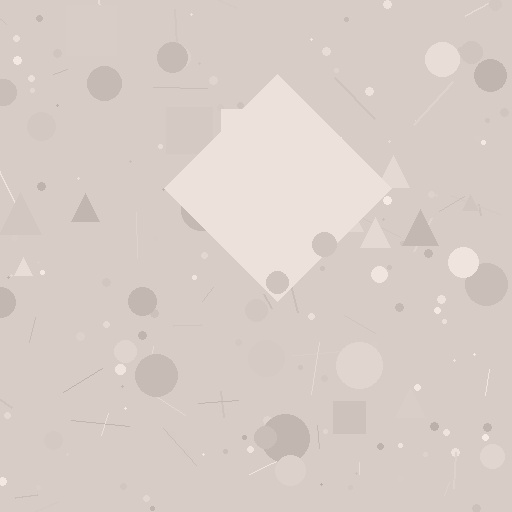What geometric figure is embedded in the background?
A diamond is embedded in the background.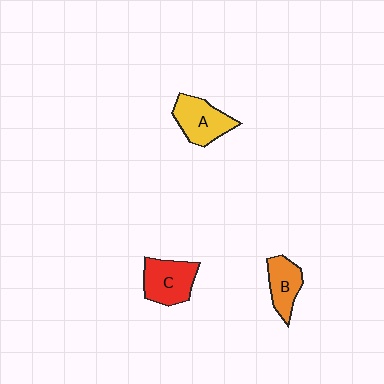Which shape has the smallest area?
Shape B (orange).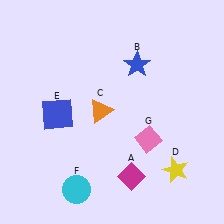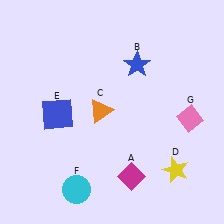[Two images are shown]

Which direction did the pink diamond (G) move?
The pink diamond (G) moved right.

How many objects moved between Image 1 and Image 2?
1 object moved between the two images.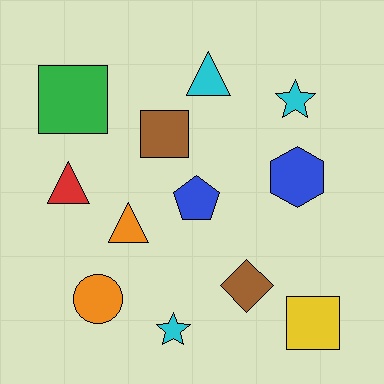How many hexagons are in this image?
There is 1 hexagon.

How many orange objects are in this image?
There are 2 orange objects.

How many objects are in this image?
There are 12 objects.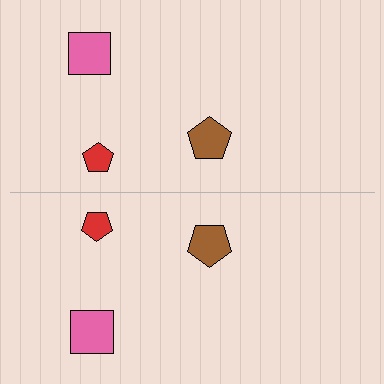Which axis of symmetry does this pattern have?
The pattern has a horizontal axis of symmetry running through the center of the image.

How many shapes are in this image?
There are 6 shapes in this image.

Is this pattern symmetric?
Yes, this pattern has bilateral (reflection) symmetry.